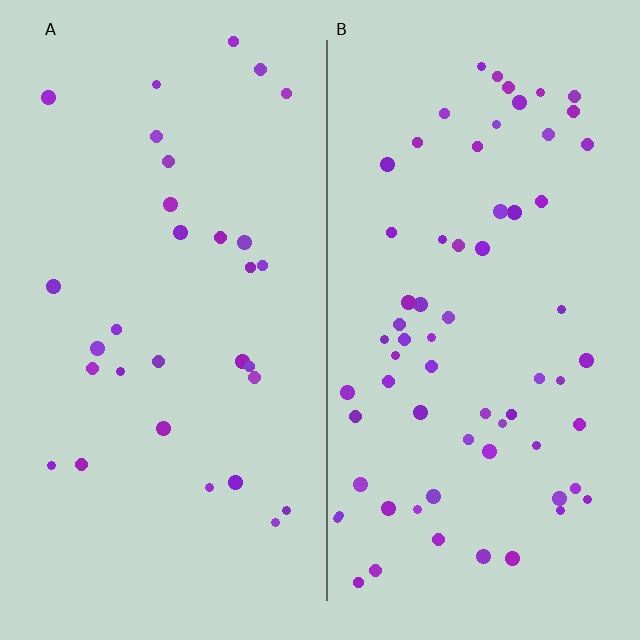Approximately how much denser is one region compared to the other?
Approximately 2.2× — region B over region A.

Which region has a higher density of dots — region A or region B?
B (the right).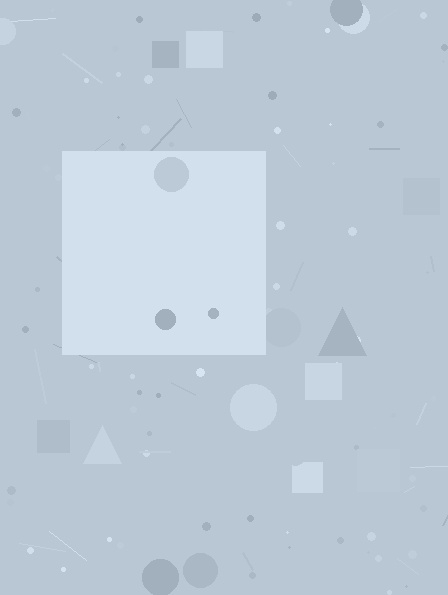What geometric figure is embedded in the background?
A square is embedded in the background.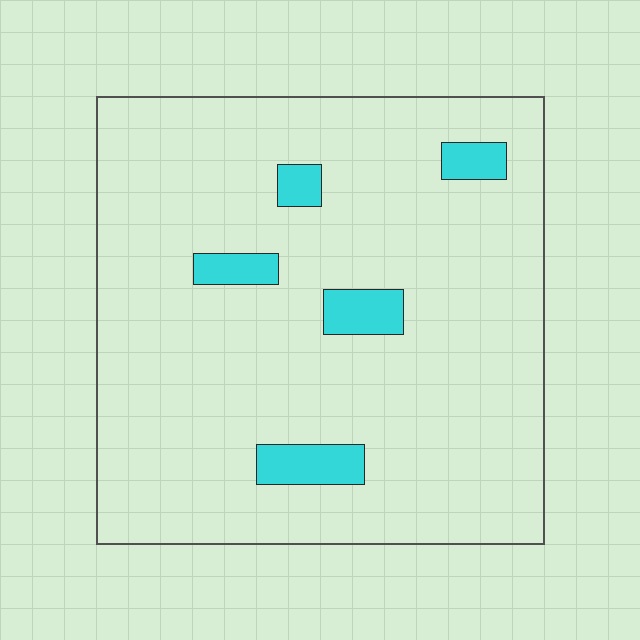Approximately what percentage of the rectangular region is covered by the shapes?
Approximately 10%.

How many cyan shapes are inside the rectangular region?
5.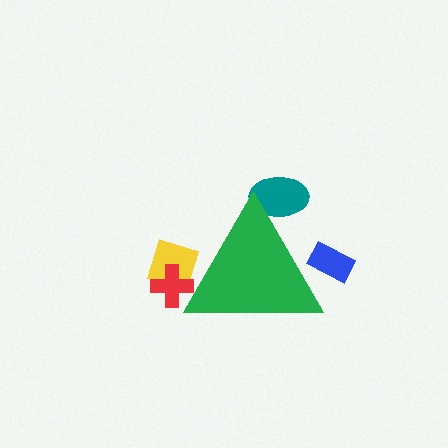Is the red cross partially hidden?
Yes, the red cross is partially hidden behind the green triangle.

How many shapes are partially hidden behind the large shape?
4 shapes are partially hidden.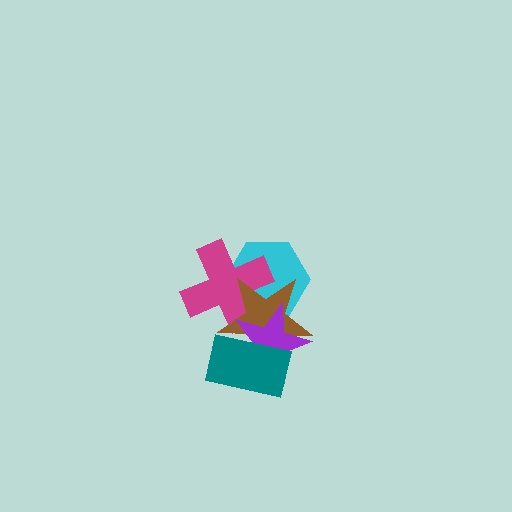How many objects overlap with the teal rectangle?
2 objects overlap with the teal rectangle.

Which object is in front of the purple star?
The teal rectangle is in front of the purple star.